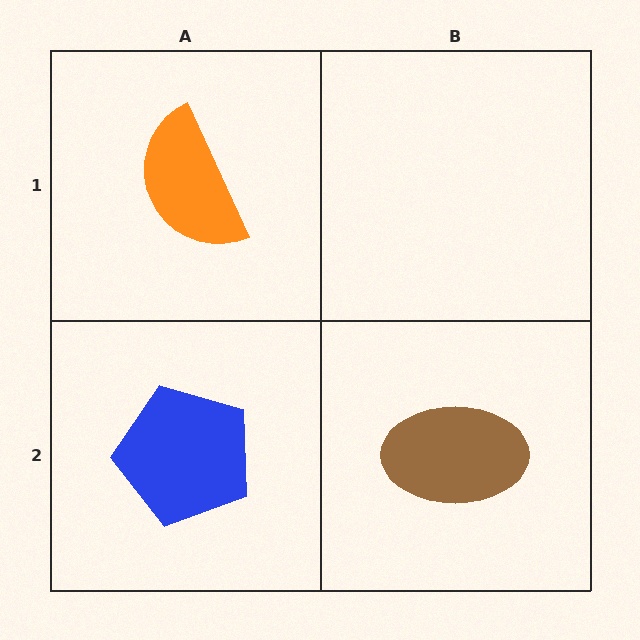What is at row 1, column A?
An orange semicircle.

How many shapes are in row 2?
2 shapes.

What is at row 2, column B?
A brown ellipse.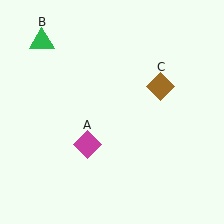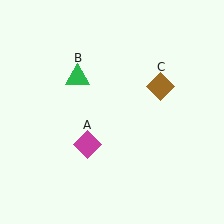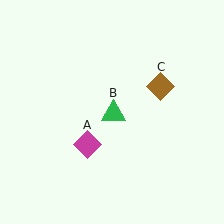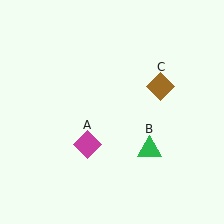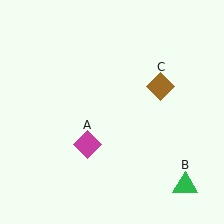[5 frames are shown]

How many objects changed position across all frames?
1 object changed position: green triangle (object B).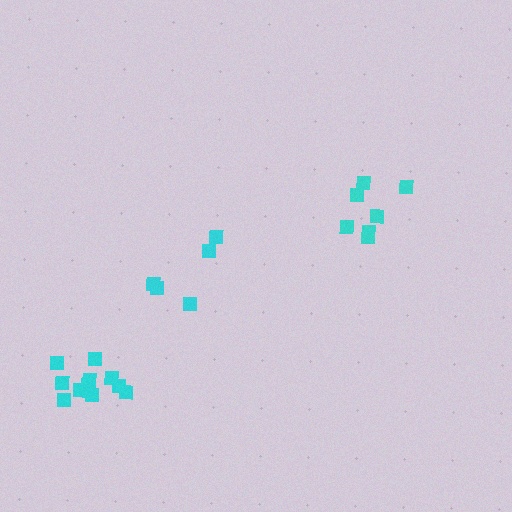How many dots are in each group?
Group 1: 5 dots, Group 2: 7 dots, Group 3: 11 dots (23 total).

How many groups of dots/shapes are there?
There are 3 groups.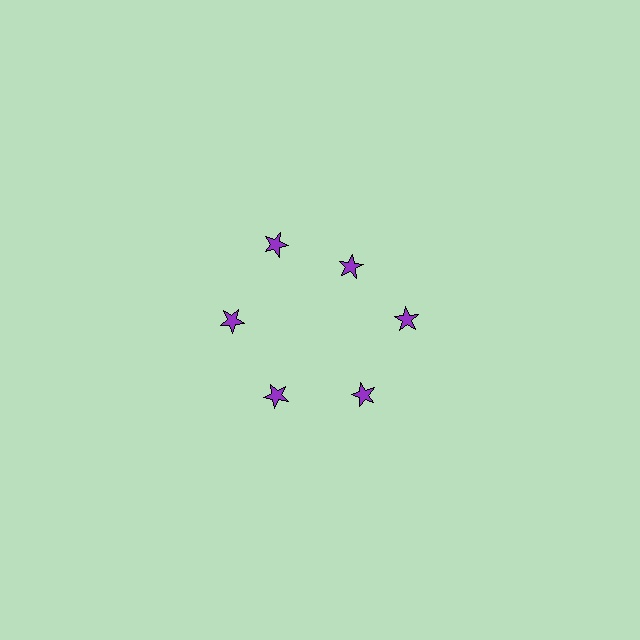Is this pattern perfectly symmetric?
No. The 6 purple stars are arranged in a ring, but one element near the 1 o'clock position is pulled inward toward the center, breaking the 6-fold rotational symmetry.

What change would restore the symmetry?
The symmetry would be restored by moving it outward, back onto the ring so that all 6 stars sit at equal angles and equal distance from the center.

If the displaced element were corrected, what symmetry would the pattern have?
It would have 6-fold rotational symmetry — the pattern would map onto itself every 60 degrees.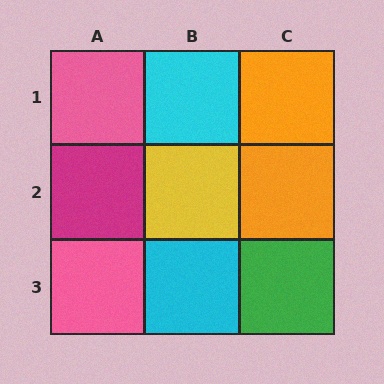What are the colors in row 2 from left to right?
Magenta, yellow, orange.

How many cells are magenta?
1 cell is magenta.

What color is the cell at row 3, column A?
Pink.